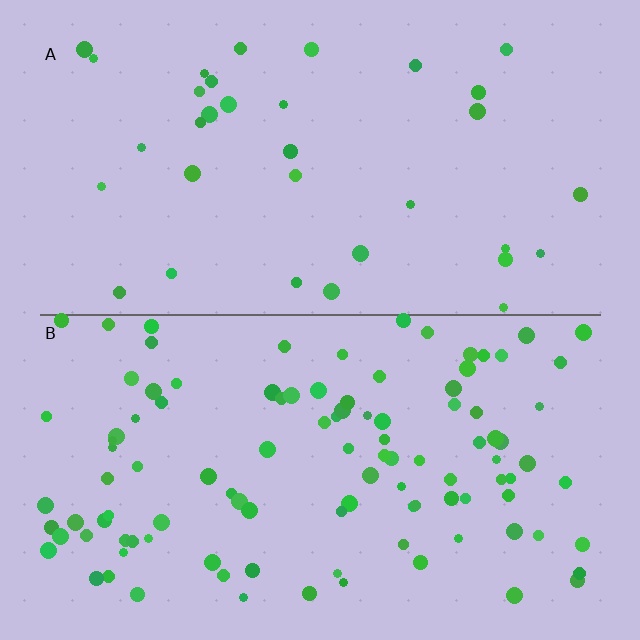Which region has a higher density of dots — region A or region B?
B (the bottom).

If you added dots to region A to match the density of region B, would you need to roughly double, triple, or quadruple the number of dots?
Approximately triple.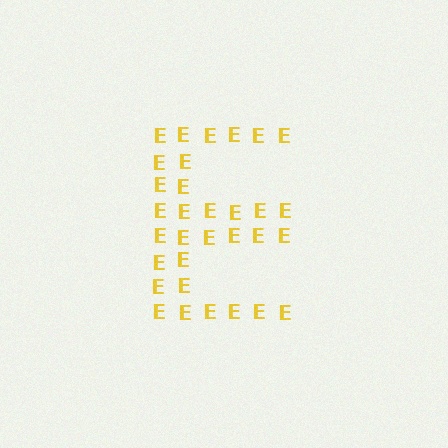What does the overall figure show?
The overall figure shows the letter E.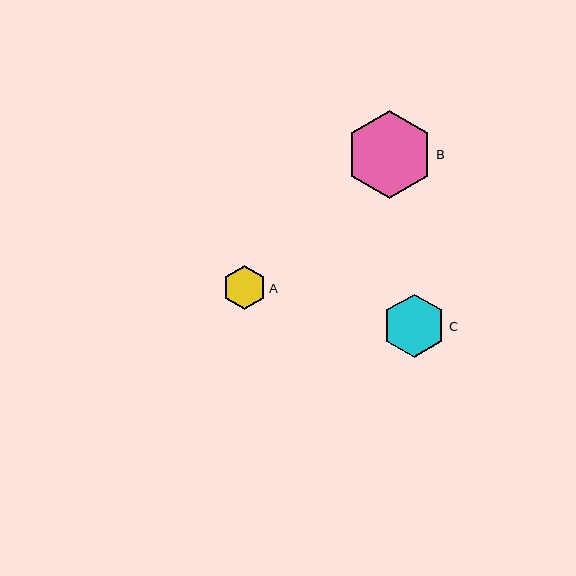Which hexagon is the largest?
Hexagon B is the largest with a size of approximately 88 pixels.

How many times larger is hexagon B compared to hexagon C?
Hexagon B is approximately 1.4 times the size of hexagon C.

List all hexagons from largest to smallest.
From largest to smallest: B, C, A.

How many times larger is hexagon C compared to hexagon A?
Hexagon C is approximately 1.4 times the size of hexagon A.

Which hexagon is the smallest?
Hexagon A is the smallest with a size of approximately 44 pixels.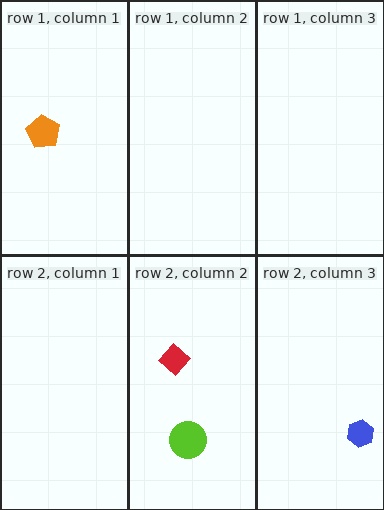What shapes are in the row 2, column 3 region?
The blue hexagon.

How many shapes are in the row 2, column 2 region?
2.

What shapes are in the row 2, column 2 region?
The red diamond, the lime circle.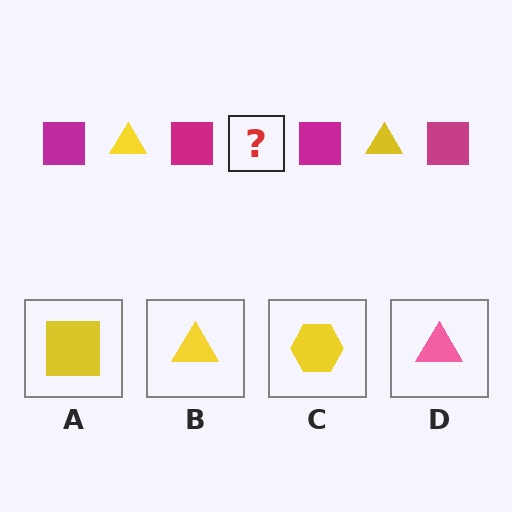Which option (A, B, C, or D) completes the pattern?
B.